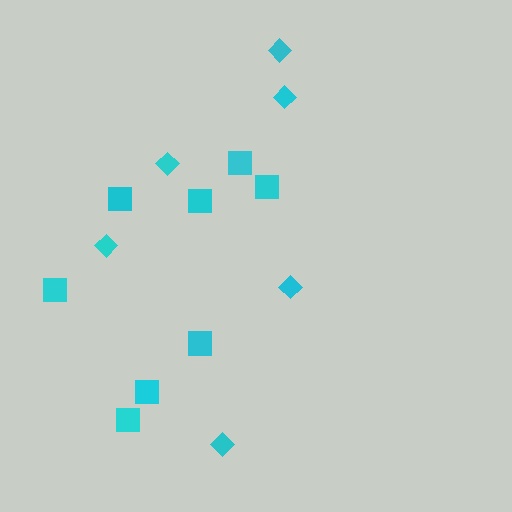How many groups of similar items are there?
There are 2 groups: one group of diamonds (6) and one group of squares (8).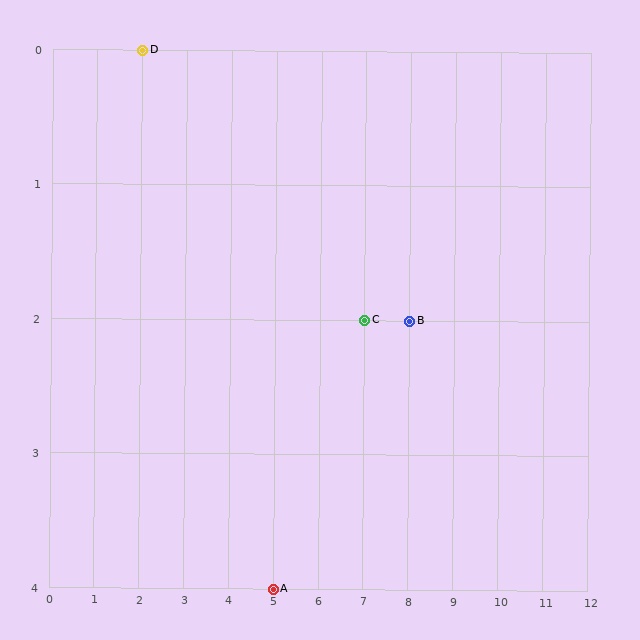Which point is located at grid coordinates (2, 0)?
Point D is at (2, 0).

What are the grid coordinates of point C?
Point C is at grid coordinates (7, 2).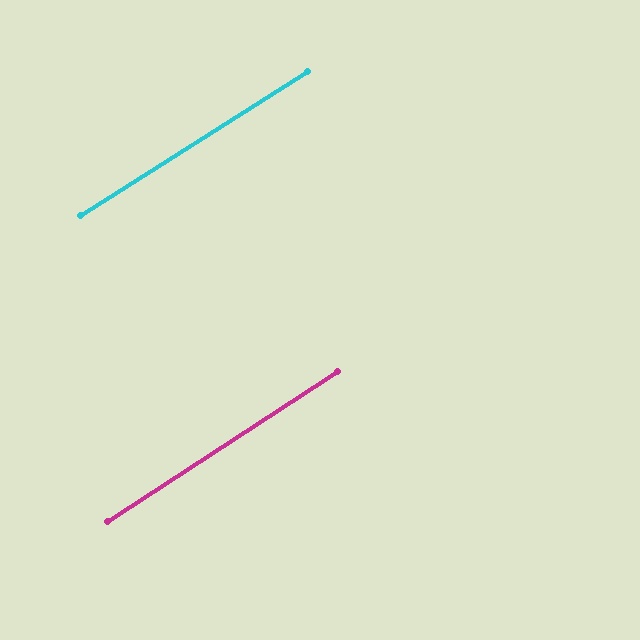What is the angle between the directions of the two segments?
Approximately 1 degree.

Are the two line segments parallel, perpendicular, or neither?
Parallel — their directions differ by only 0.8°.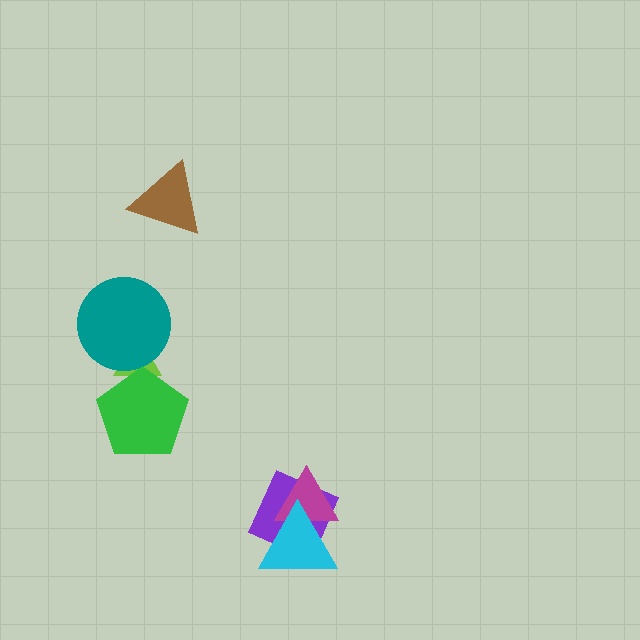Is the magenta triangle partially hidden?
Yes, it is partially covered by another shape.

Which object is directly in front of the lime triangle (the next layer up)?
The teal circle is directly in front of the lime triangle.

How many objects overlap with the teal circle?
1 object overlaps with the teal circle.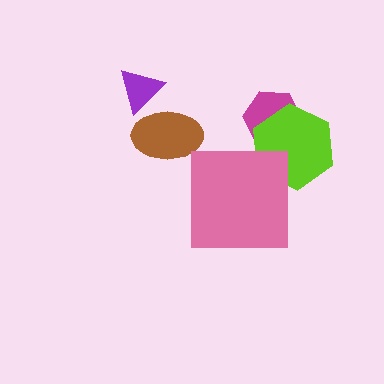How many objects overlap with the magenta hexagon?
1 object overlaps with the magenta hexagon.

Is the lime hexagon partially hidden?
Yes, it is partially covered by another shape.